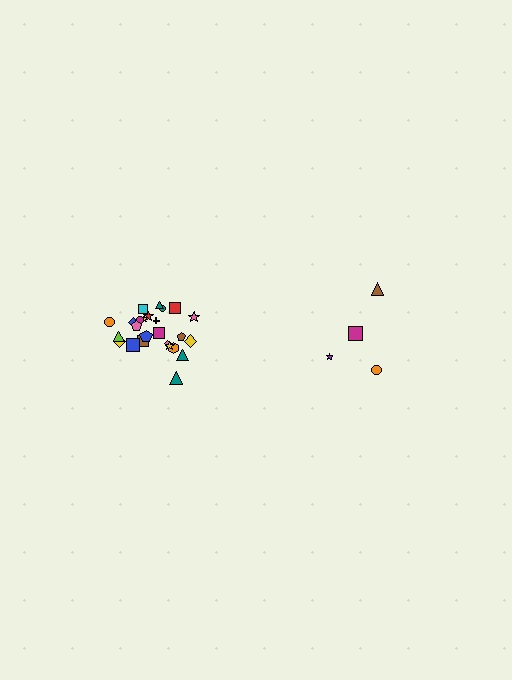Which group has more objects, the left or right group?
The left group.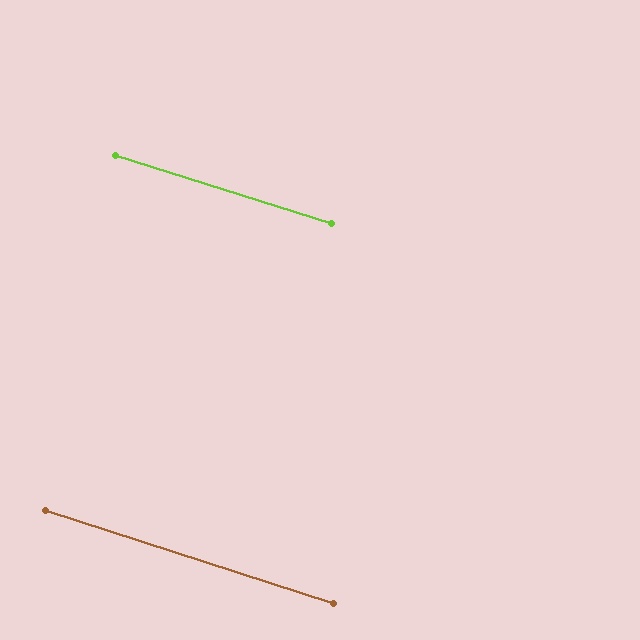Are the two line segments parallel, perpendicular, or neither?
Parallel — their directions differ by only 0.3°.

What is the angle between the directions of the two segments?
Approximately 0 degrees.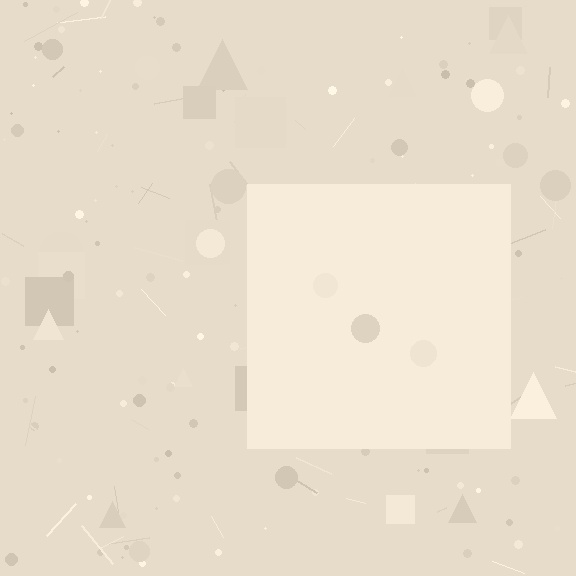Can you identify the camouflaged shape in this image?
The camouflaged shape is a square.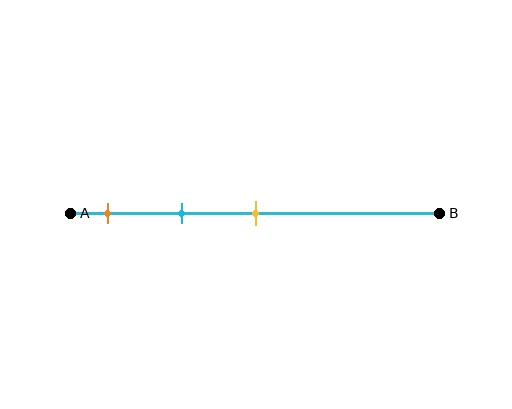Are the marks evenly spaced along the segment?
Yes, the marks are approximately evenly spaced.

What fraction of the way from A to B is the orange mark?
The orange mark is approximately 10% (0.1) of the way from A to B.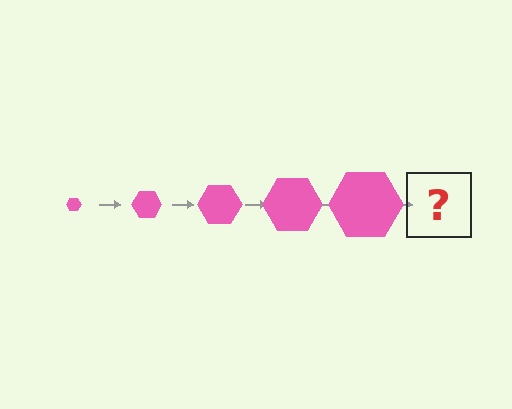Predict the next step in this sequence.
The next step is a pink hexagon, larger than the previous one.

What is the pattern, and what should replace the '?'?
The pattern is that the hexagon gets progressively larger each step. The '?' should be a pink hexagon, larger than the previous one.